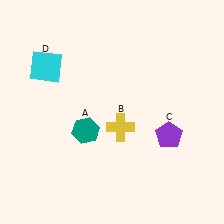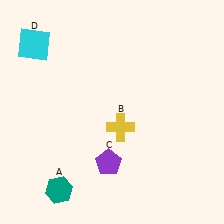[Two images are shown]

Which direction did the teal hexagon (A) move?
The teal hexagon (A) moved down.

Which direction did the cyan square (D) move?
The cyan square (D) moved up.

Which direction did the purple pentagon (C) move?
The purple pentagon (C) moved left.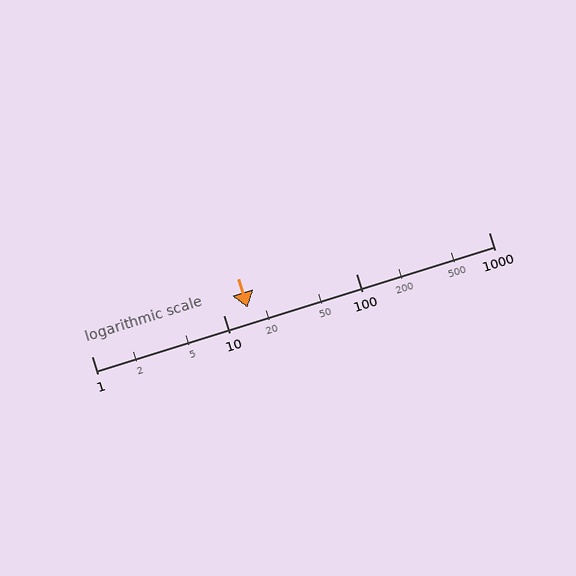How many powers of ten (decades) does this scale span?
The scale spans 3 decades, from 1 to 1000.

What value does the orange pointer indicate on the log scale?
The pointer indicates approximately 15.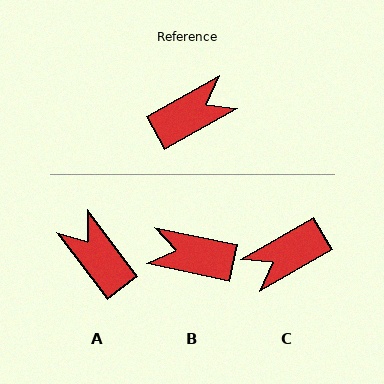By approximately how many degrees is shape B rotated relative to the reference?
Approximately 139 degrees counter-clockwise.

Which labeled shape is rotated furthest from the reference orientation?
C, about 179 degrees away.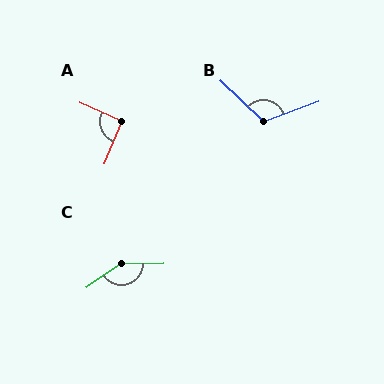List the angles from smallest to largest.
A (91°), B (116°), C (146°).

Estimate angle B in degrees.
Approximately 116 degrees.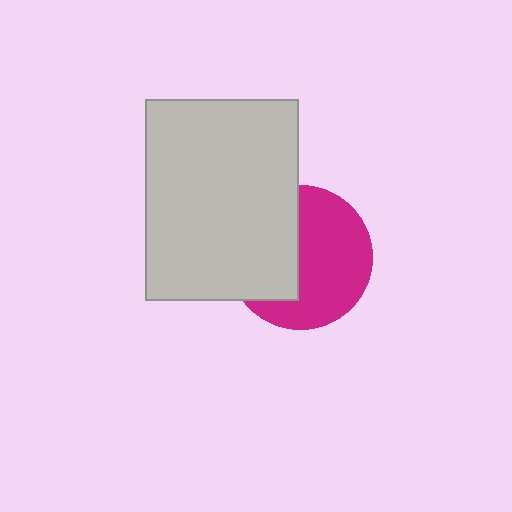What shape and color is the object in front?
The object in front is a light gray rectangle.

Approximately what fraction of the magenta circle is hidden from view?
Roughly 42% of the magenta circle is hidden behind the light gray rectangle.